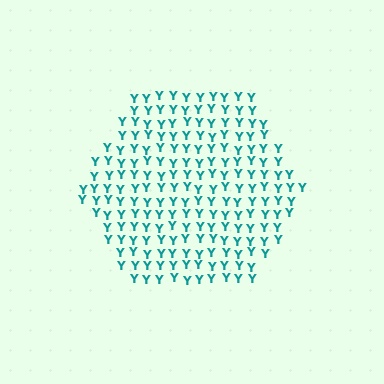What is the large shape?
The large shape is a hexagon.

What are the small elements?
The small elements are letter Y's.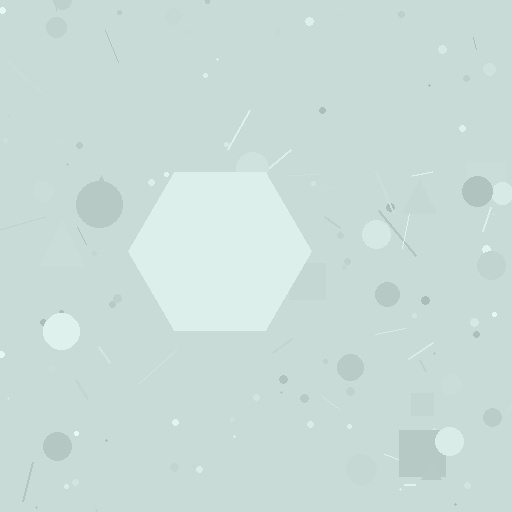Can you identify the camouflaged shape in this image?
The camouflaged shape is a hexagon.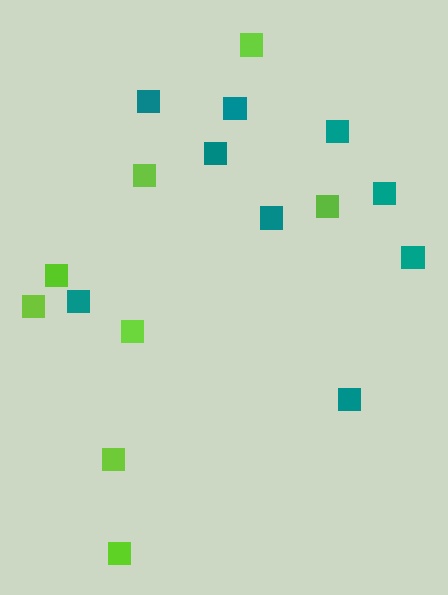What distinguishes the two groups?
There are 2 groups: one group of teal squares (9) and one group of lime squares (8).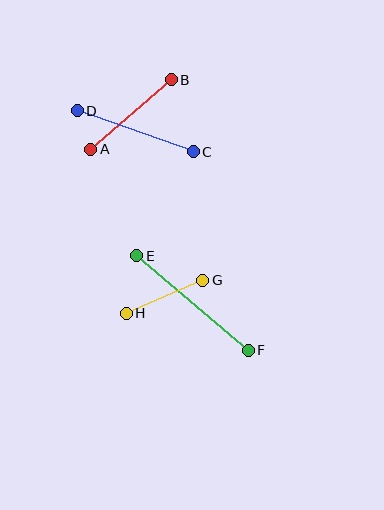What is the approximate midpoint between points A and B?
The midpoint is at approximately (131, 115) pixels.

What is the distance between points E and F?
The distance is approximately 146 pixels.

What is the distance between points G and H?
The distance is approximately 83 pixels.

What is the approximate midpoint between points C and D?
The midpoint is at approximately (135, 131) pixels.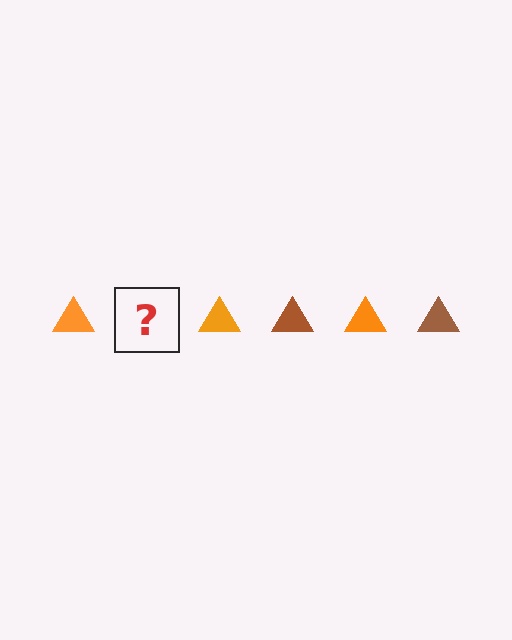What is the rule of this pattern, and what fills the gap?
The rule is that the pattern cycles through orange, brown triangles. The gap should be filled with a brown triangle.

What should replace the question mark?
The question mark should be replaced with a brown triangle.